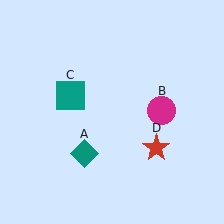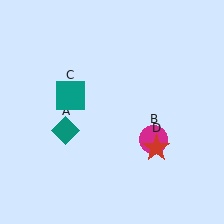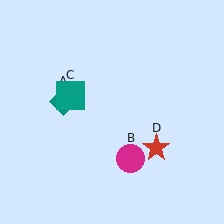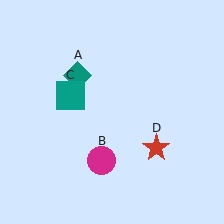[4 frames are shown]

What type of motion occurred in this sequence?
The teal diamond (object A), magenta circle (object B) rotated clockwise around the center of the scene.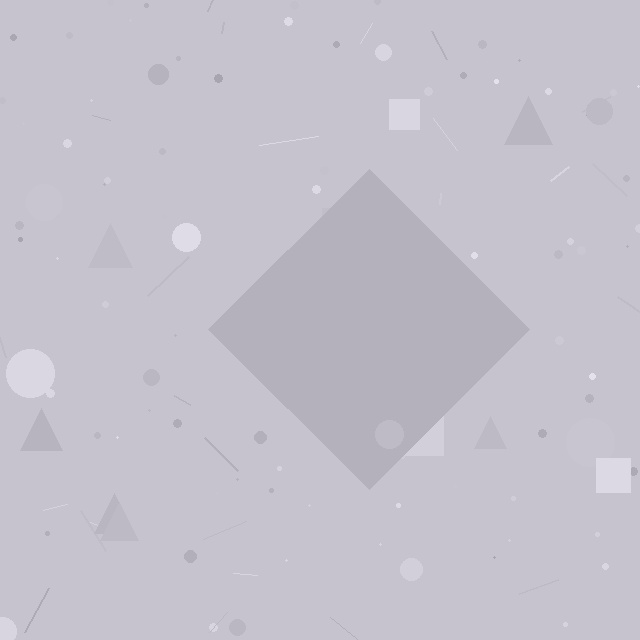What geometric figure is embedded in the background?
A diamond is embedded in the background.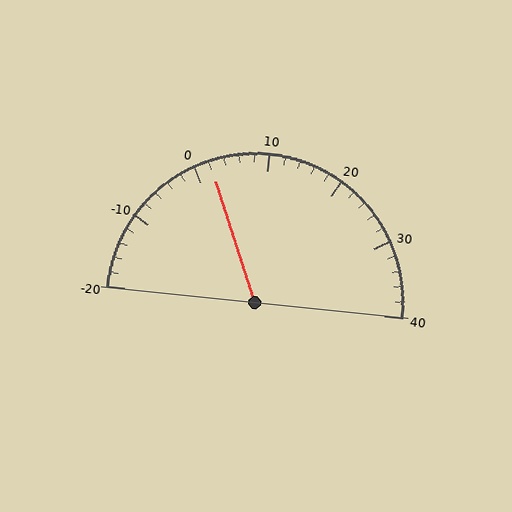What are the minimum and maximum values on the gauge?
The gauge ranges from -20 to 40.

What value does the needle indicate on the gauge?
The needle indicates approximately 2.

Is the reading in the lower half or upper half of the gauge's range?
The reading is in the lower half of the range (-20 to 40).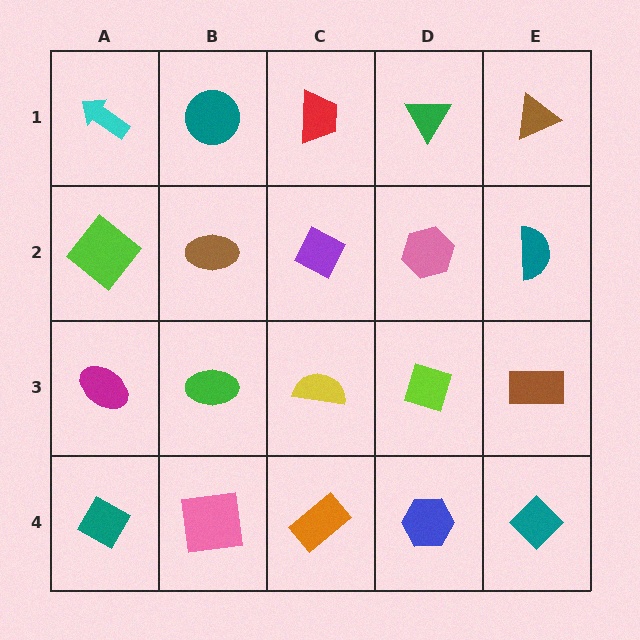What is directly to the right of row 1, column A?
A teal circle.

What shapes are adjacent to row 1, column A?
A lime diamond (row 2, column A), a teal circle (row 1, column B).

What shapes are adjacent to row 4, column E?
A brown rectangle (row 3, column E), a blue hexagon (row 4, column D).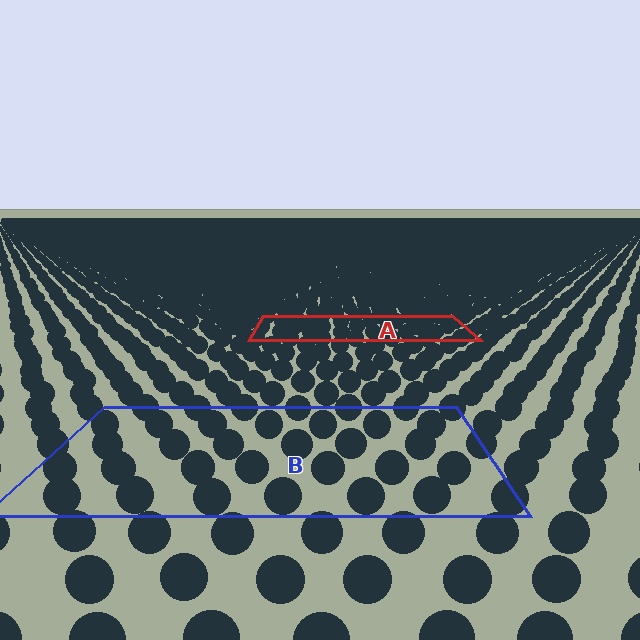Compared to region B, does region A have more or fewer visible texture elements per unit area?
Region A has more texture elements per unit area — they are packed more densely because it is farther away.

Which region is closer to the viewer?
Region B is closer. The texture elements there are larger and more spread out.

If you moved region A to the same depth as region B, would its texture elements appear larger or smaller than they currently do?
They would appear larger. At a closer depth, the same texture elements are projected at a bigger on-screen size.